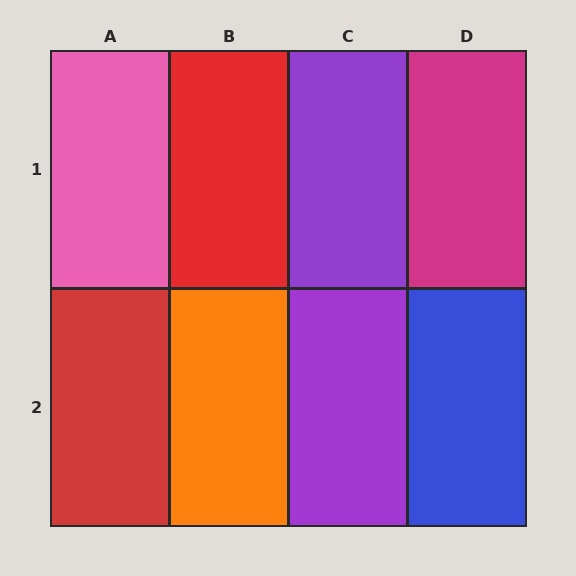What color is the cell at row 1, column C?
Purple.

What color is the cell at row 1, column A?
Pink.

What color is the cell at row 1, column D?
Magenta.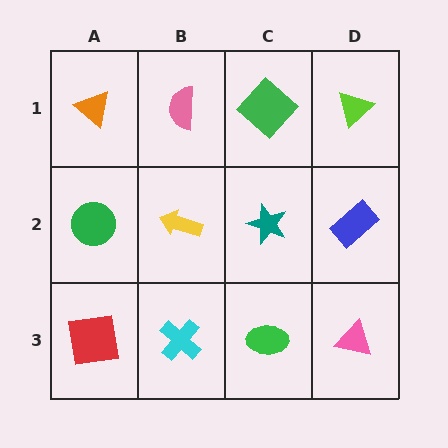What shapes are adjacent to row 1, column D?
A blue rectangle (row 2, column D), a green diamond (row 1, column C).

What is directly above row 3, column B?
A yellow arrow.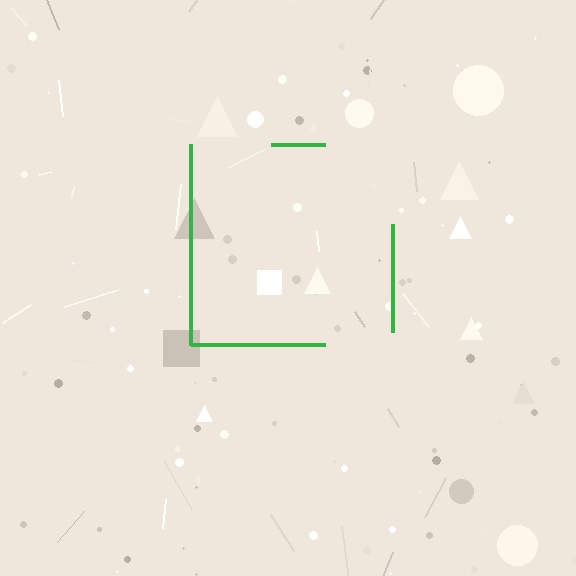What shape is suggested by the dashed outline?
The dashed outline suggests a square.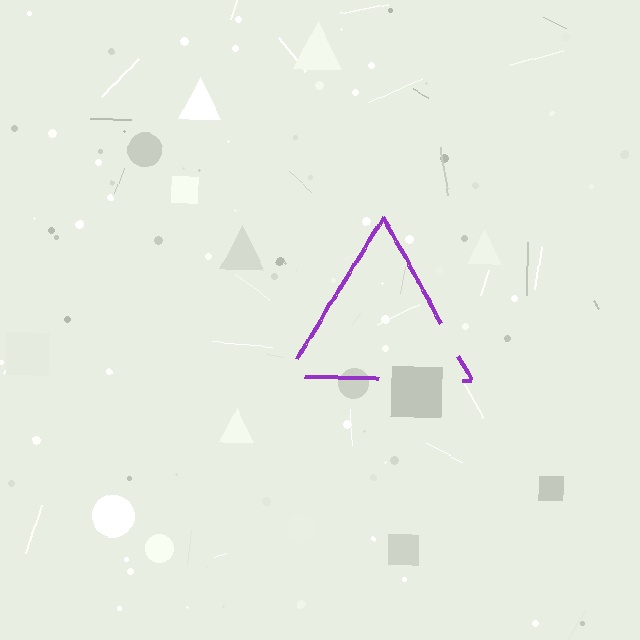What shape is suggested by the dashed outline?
The dashed outline suggests a triangle.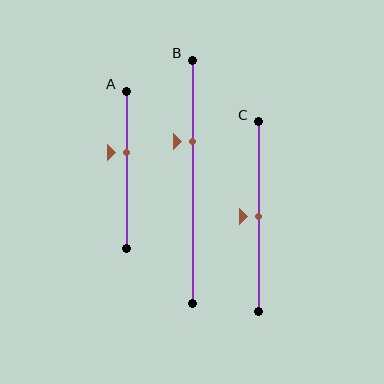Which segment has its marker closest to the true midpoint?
Segment C has its marker closest to the true midpoint.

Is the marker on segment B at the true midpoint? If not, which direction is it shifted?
No, the marker on segment B is shifted upward by about 17% of the segment length.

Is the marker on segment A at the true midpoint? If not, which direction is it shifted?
No, the marker on segment A is shifted upward by about 11% of the segment length.